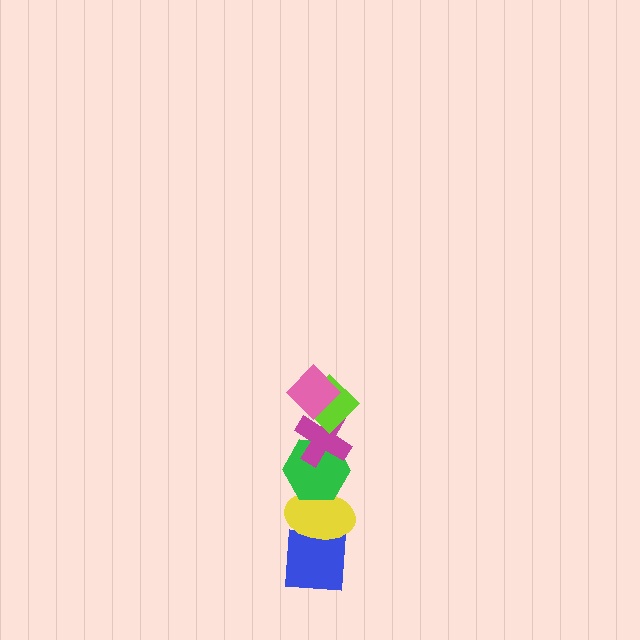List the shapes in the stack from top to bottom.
From top to bottom: the pink diamond, the lime diamond, the magenta cross, the green hexagon, the yellow ellipse, the blue square.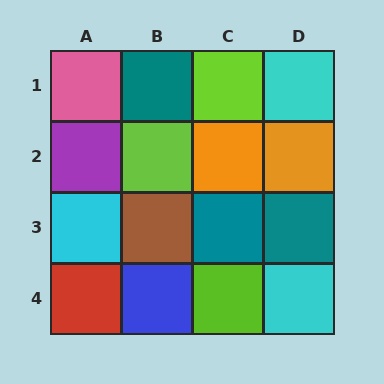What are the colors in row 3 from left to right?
Cyan, brown, teal, teal.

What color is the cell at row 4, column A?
Red.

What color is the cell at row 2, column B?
Lime.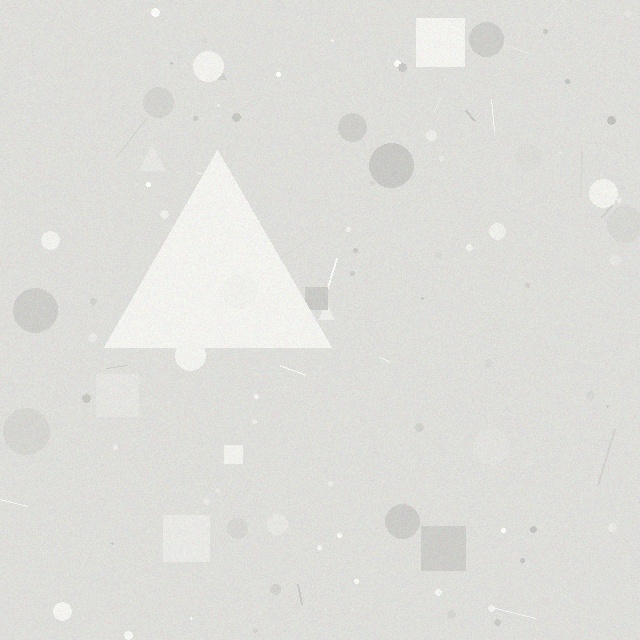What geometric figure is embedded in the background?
A triangle is embedded in the background.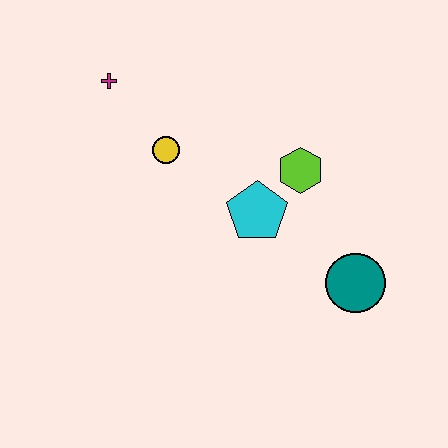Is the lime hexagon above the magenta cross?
No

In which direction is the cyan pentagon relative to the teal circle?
The cyan pentagon is to the left of the teal circle.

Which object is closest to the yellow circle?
The magenta cross is closest to the yellow circle.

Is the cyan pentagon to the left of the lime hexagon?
Yes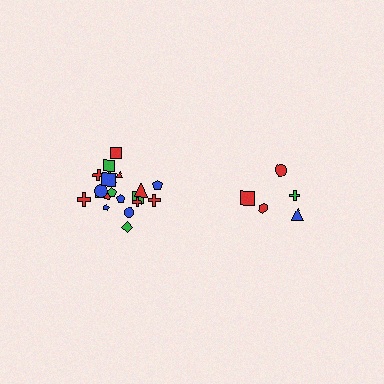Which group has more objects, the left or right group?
The left group.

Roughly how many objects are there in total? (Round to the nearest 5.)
Roughly 25 objects in total.